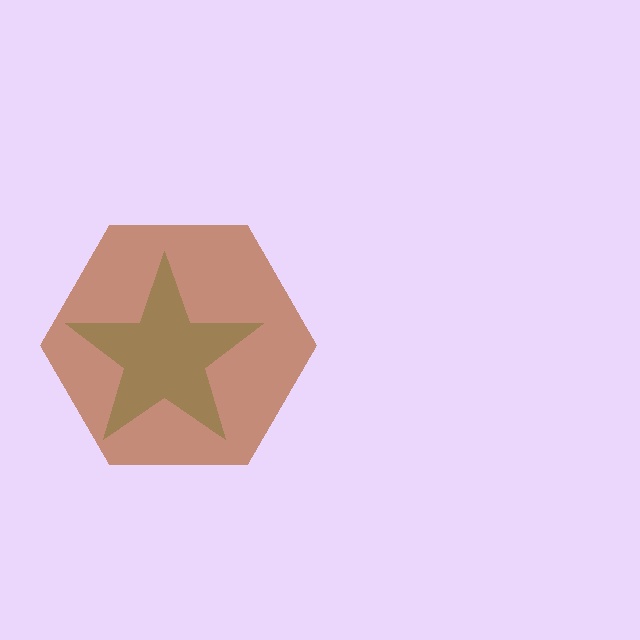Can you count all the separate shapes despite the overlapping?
Yes, there are 2 separate shapes.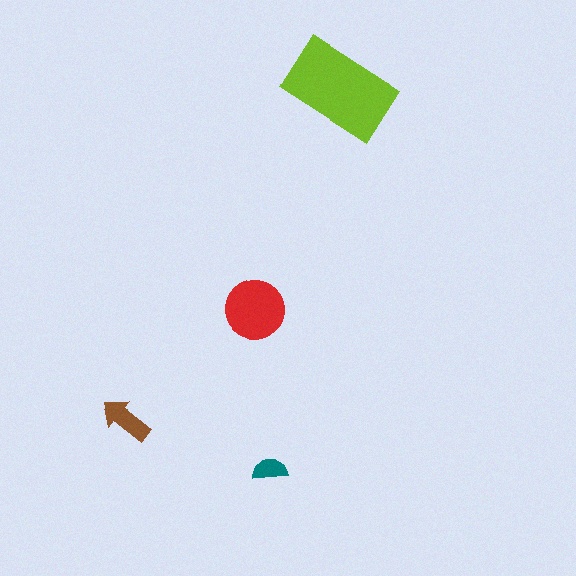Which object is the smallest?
The teal semicircle.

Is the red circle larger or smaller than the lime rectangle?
Smaller.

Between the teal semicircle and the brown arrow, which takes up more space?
The brown arrow.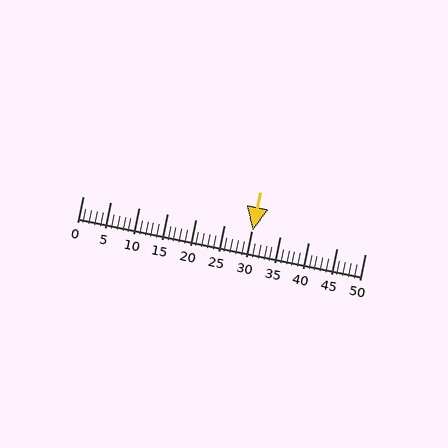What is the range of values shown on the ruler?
The ruler shows values from 0 to 50.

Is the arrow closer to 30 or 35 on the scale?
The arrow is closer to 30.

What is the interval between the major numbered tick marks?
The major tick marks are spaced 5 units apart.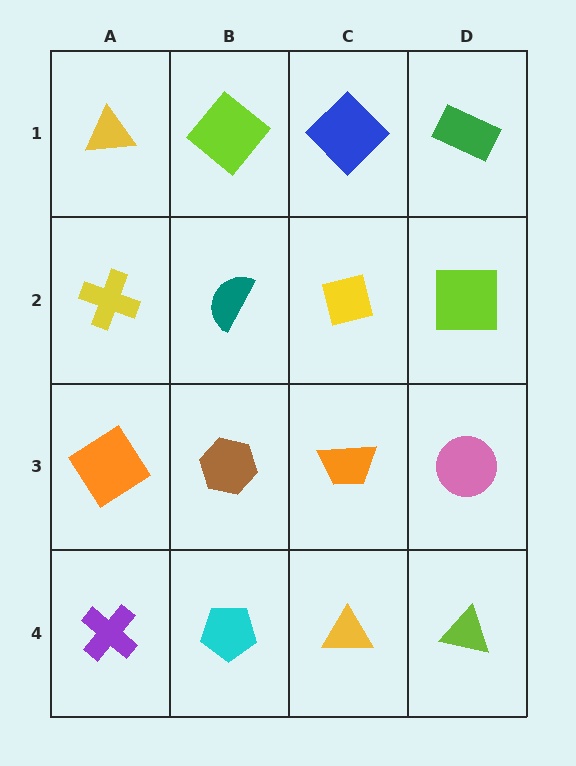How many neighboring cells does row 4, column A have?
2.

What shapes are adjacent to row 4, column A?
An orange diamond (row 3, column A), a cyan pentagon (row 4, column B).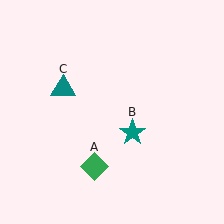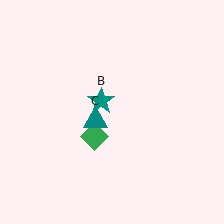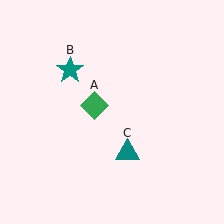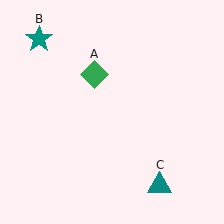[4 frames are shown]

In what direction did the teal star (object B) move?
The teal star (object B) moved up and to the left.